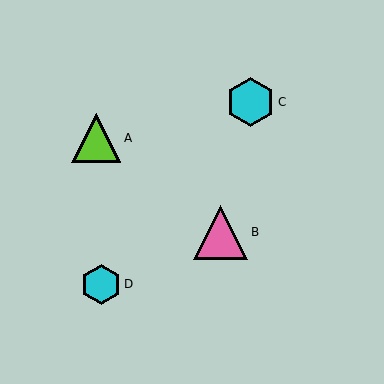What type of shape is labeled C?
Shape C is a cyan hexagon.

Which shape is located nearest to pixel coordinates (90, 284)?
The cyan hexagon (labeled D) at (101, 284) is nearest to that location.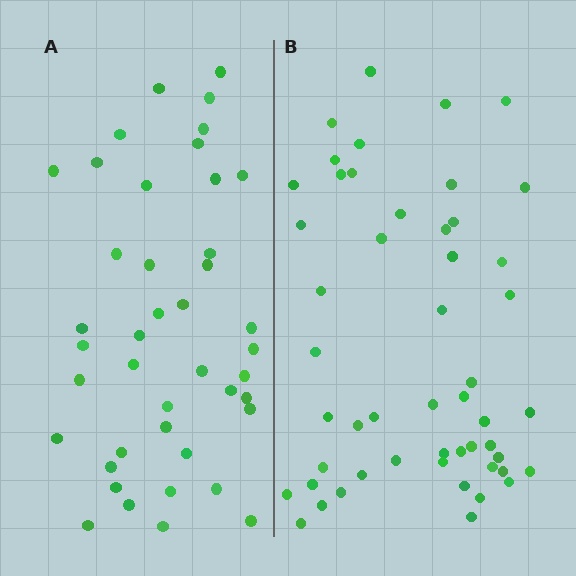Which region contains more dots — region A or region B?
Region B (the right region) has more dots.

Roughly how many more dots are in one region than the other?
Region B has roughly 8 or so more dots than region A.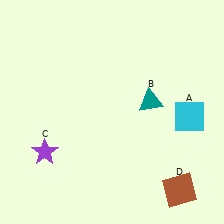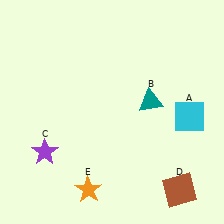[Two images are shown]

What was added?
An orange star (E) was added in Image 2.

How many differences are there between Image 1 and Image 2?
There is 1 difference between the two images.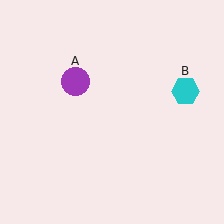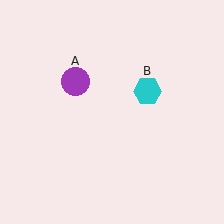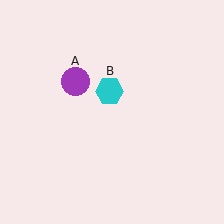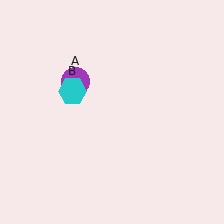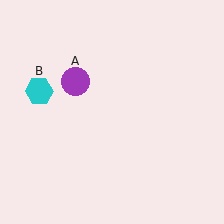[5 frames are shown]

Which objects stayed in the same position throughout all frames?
Purple circle (object A) remained stationary.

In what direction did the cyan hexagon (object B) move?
The cyan hexagon (object B) moved left.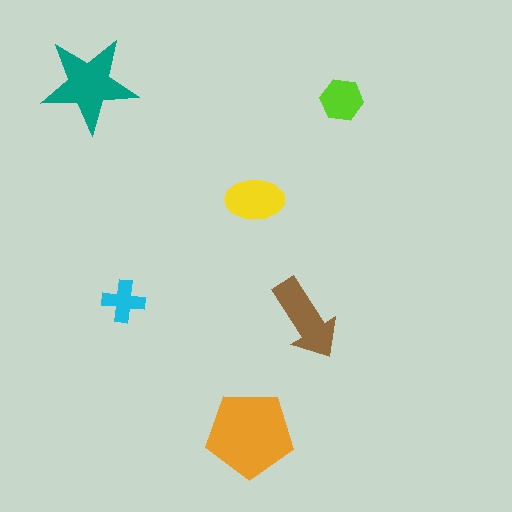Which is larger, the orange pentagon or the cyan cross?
The orange pentagon.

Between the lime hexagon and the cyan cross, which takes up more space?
The lime hexagon.